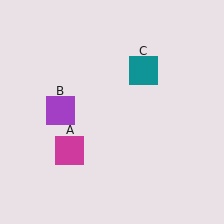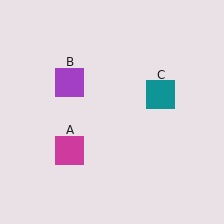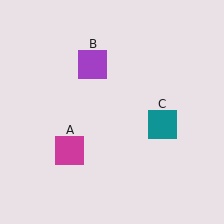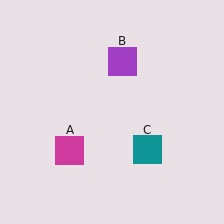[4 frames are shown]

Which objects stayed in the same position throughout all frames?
Magenta square (object A) remained stationary.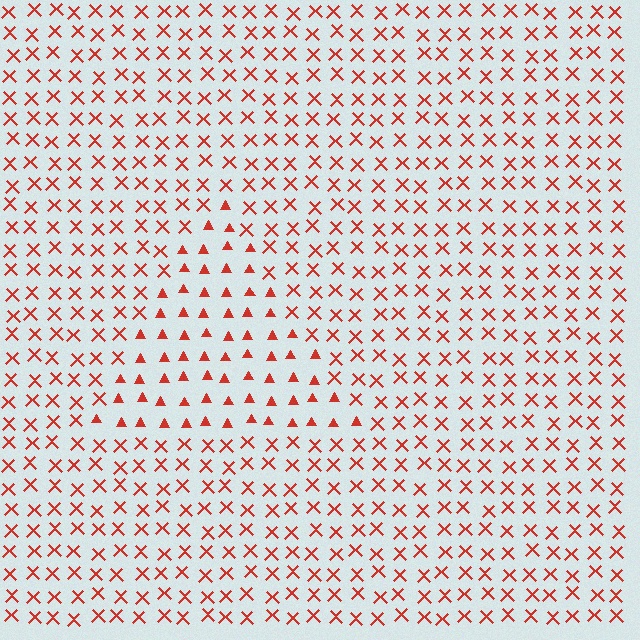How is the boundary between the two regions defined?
The boundary is defined by a change in element shape: triangles inside vs. X marks outside. All elements share the same color and spacing.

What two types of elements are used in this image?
The image uses triangles inside the triangle region and X marks outside it.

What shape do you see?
I see a triangle.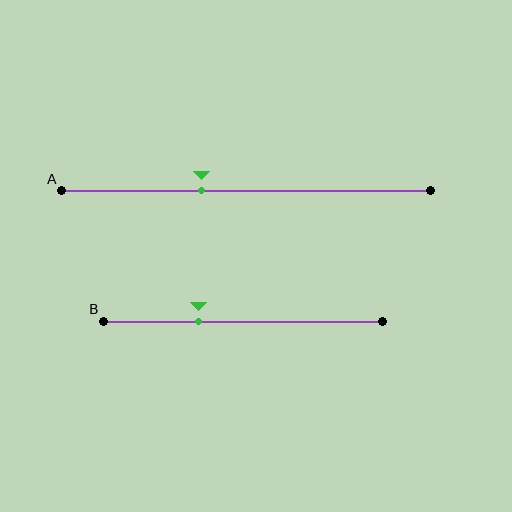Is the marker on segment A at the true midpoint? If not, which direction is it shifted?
No, the marker on segment A is shifted to the left by about 12% of the segment length.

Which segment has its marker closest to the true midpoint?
Segment A has its marker closest to the true midpoint.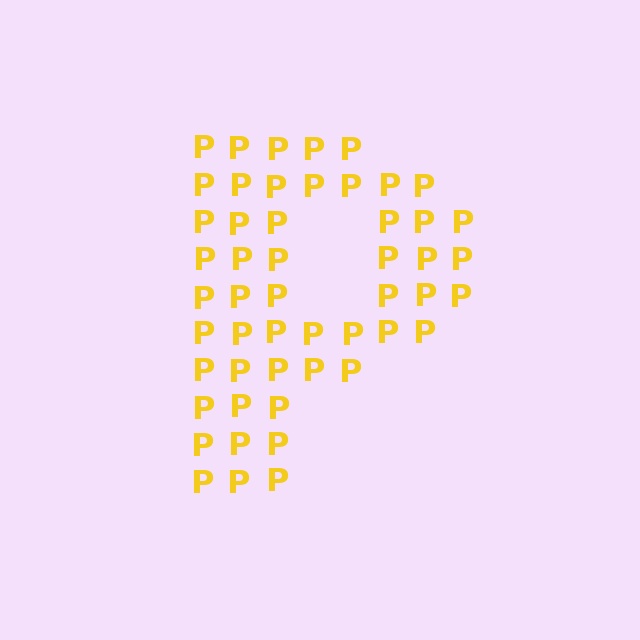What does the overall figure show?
The overall figure shows the letter P.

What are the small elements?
The small elements are letter P's.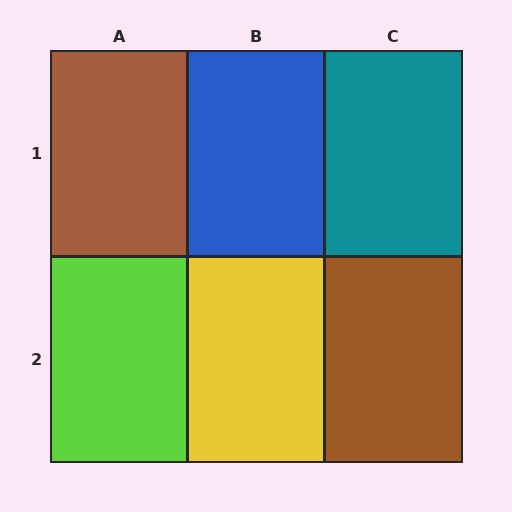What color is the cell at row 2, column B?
Yellow.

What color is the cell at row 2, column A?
Lime.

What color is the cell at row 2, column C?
Brown.